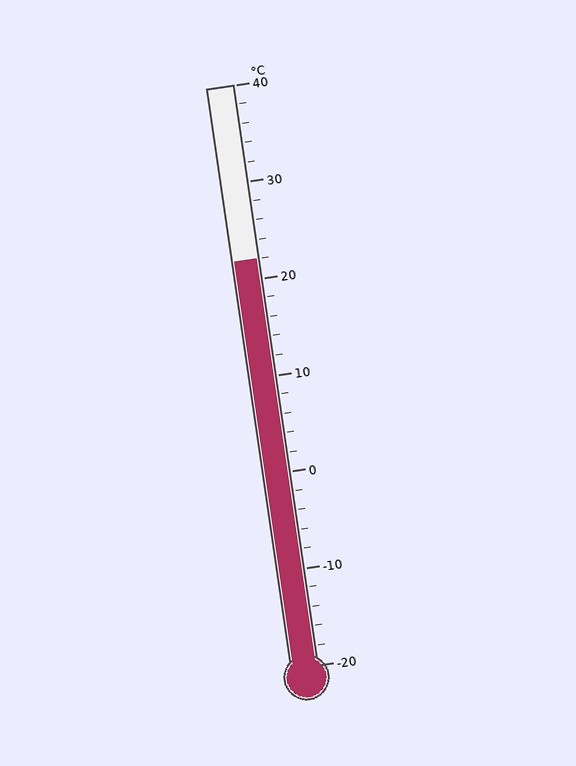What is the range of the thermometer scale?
The thermometer scale ranges from -20°C to 40°C.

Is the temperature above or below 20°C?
The temperature is above 20°C.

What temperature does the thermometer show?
The thermometer shows approximately 22°C.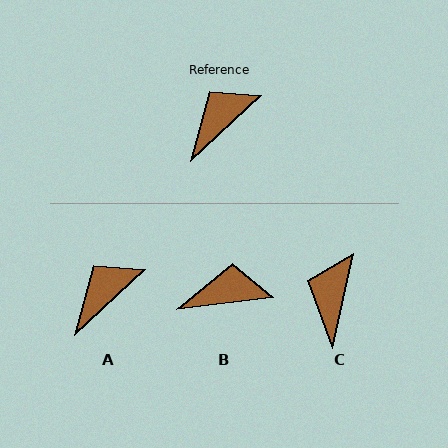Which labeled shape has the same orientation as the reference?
A.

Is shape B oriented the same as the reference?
No, it is off by about 36 degrees.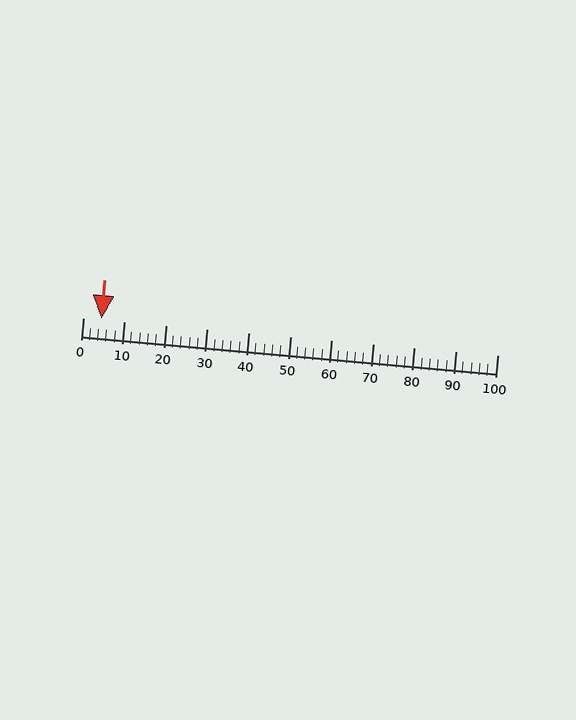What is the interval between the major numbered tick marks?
The major tick marks are spaced 10 units apart.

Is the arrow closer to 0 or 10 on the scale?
The arrow is closer to 0.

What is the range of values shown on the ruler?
The ruler shows values from 0 to 100.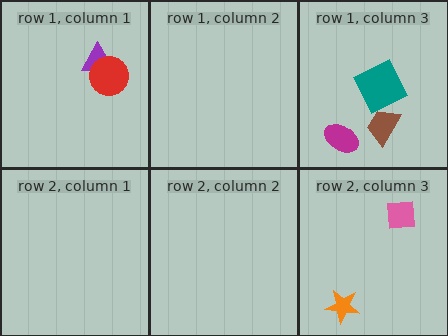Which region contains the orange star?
The row 2, column 3 region.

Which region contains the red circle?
The row 1, column 1 region.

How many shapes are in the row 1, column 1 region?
2.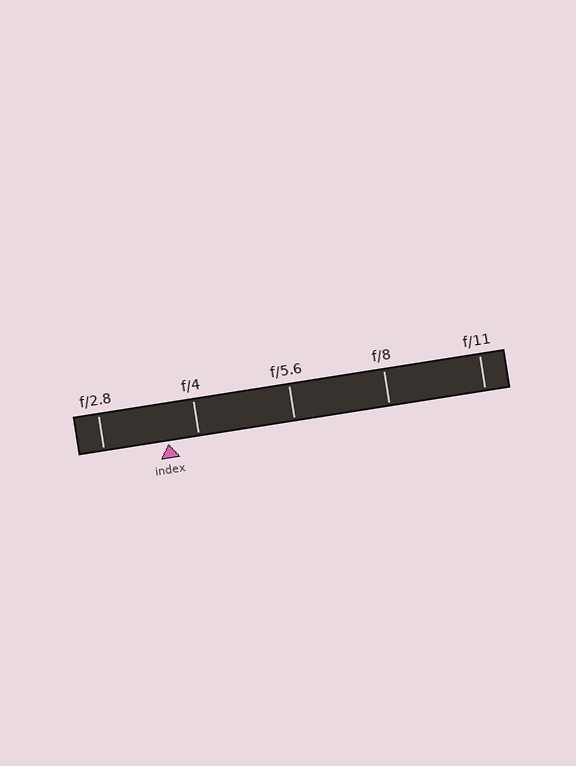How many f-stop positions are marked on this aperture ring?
There are 5 f-stop positions marked.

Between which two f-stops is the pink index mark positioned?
The index mark is between f/2.8 and f/4.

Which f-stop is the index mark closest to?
The index mark is closest to f/4.